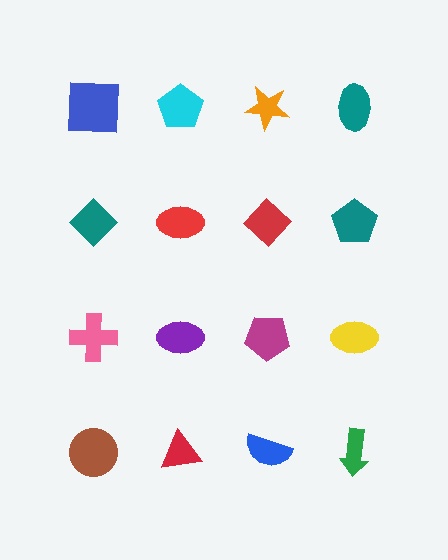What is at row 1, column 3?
An orange star.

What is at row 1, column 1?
A blue square.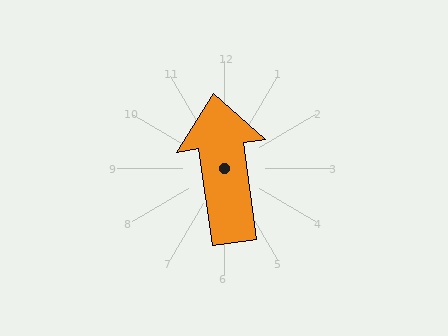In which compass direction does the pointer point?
North.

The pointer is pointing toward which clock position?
Roughly 12 o'clock.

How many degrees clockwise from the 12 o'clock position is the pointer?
Approximately 352 degrees.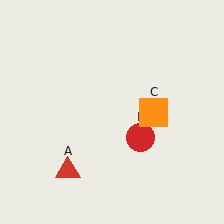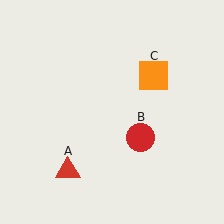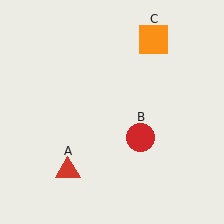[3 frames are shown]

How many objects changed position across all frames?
1 object changed position: orange square (object C).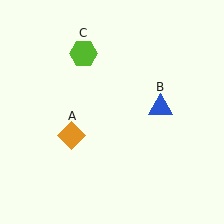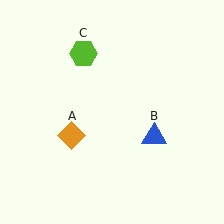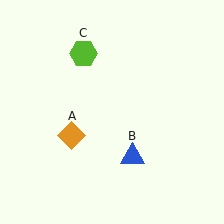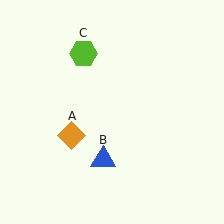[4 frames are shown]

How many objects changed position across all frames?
1 object changed position: blue triangle (object B).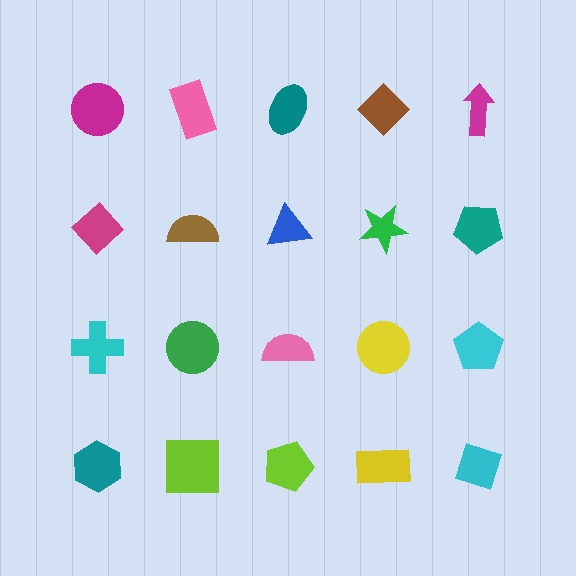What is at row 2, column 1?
A magenta diamond.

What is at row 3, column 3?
A pink semicircle.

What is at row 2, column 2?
A brown semicircle.